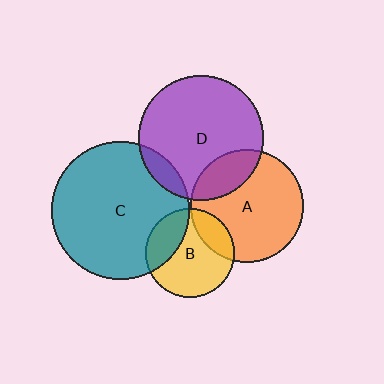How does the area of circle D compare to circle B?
Approximately 2.0 times.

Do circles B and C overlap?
Yes.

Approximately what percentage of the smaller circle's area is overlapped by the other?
Approximately 25%.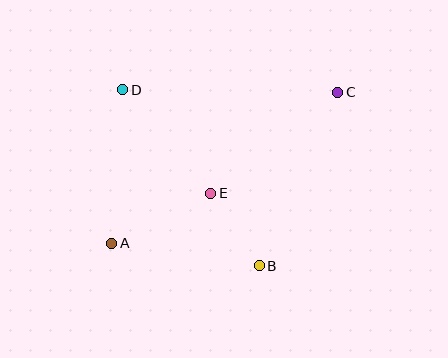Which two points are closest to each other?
Points B and E are closest to each other.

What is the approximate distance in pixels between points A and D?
The distance between A and D is approximately 154 pixels.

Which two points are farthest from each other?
Points A and C are farthest from each other.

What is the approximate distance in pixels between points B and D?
The distance between B and D is approximately 223 pixels.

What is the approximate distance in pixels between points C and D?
The distance between C and D is approximately 215 pixels.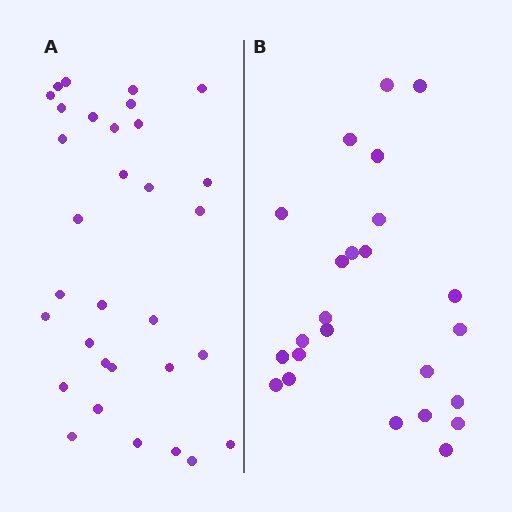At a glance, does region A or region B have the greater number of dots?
Region A (the left region) has more dots.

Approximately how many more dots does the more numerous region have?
Region A has roughly 8 or so more dots than region B.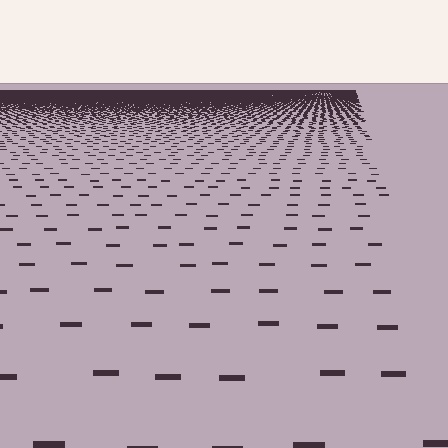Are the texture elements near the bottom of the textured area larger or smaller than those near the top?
Larger. Near the bottom, elements are closer to the viewer and appear at a bigger on-screen size.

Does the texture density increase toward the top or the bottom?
Density increases toward the top.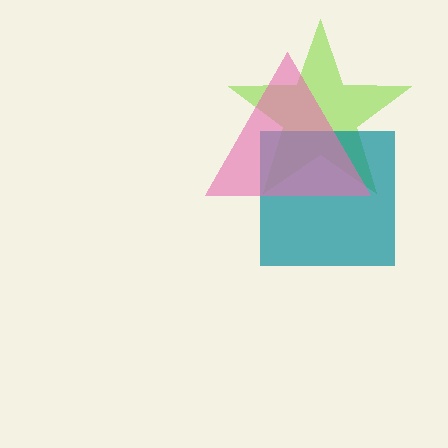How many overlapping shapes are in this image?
There are 3 overlapping shapes in the image.